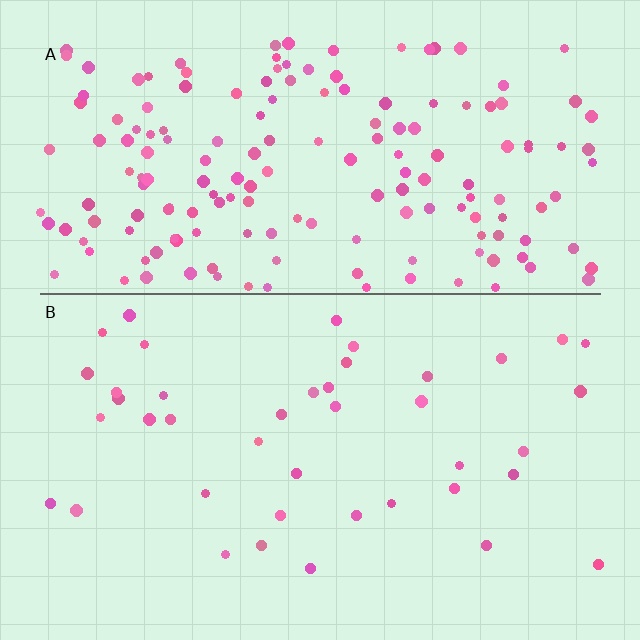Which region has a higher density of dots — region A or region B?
A (the top).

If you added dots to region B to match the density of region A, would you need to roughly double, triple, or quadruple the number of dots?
Approximately quadruple.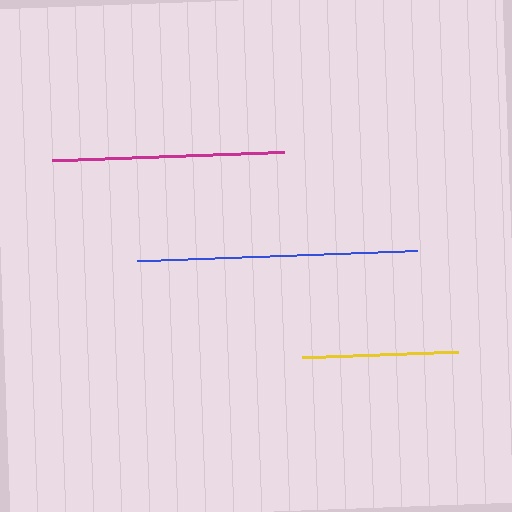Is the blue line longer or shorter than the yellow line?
The blue line is longer than the yellow line.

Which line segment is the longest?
The blue line is the longest at approximately 279 pixels.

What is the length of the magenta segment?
The magenta segment is approximately 233 pixels long.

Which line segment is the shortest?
The yellow line is the shortest at approximately 155 pixels.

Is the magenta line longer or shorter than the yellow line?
The magenta line is longer than the yellow line.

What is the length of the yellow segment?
The yellow segment is approximately 155 pixels long.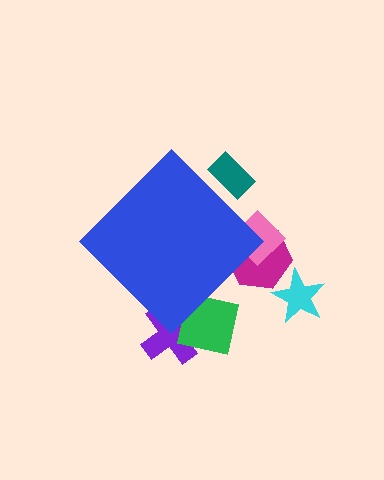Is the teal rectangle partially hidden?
Yes, the teal rectangle is partially hidden behind the blue diamond.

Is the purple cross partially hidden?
Yes, the purple cross is partially hidden behind the blue diamond.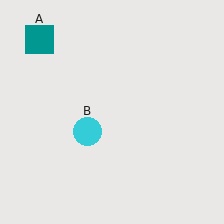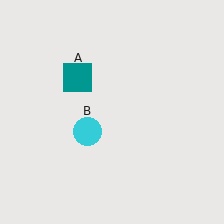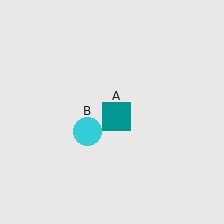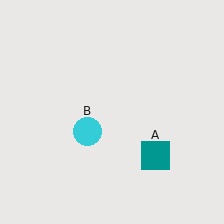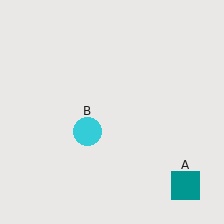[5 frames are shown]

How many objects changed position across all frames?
1 object changed position: teal square (object A).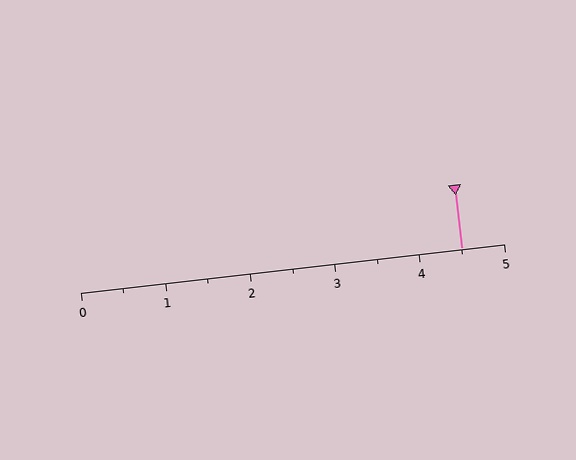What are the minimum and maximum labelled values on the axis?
The axis runs from 0 to 5.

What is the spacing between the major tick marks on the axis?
The major ticks are spaced 1 apart.